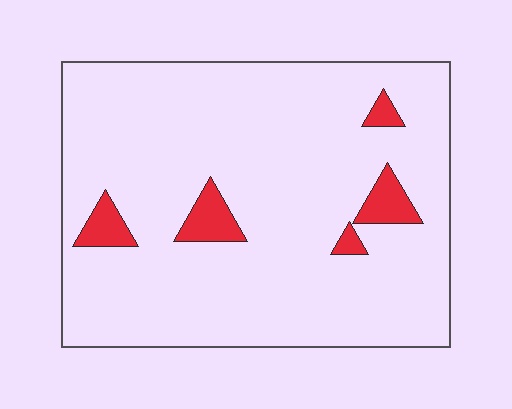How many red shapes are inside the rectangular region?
5.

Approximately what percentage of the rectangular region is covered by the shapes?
Approximately 5%.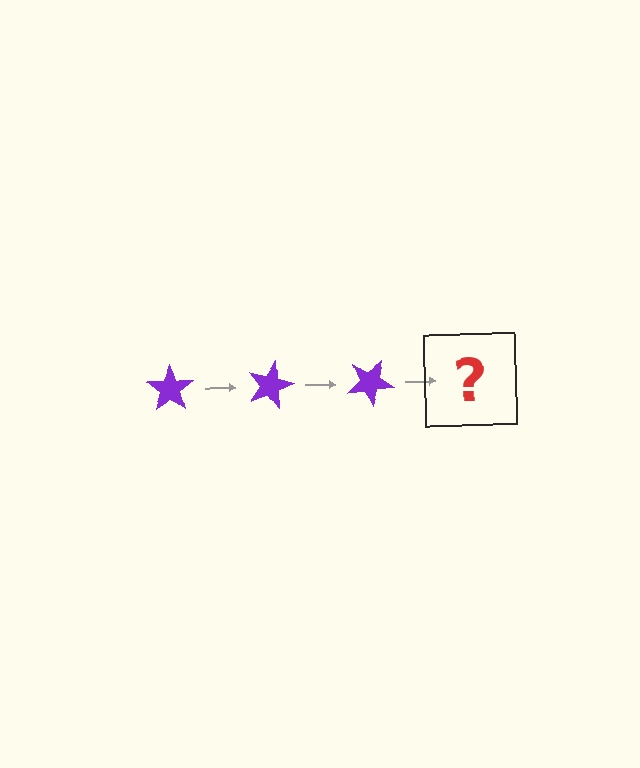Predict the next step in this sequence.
The next step is a purple star rotated 45 degrees.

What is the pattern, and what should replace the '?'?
The pattern is that the star rotates 15 degrees each step. The '?' should be a purple star rotated 45 degrees.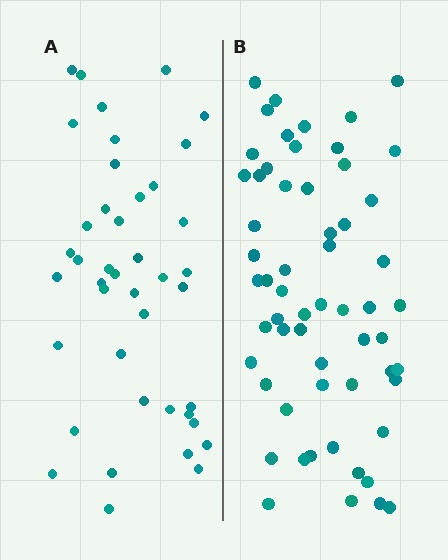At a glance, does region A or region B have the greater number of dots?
Region B (the right region) has more dots.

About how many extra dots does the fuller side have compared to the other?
Region B has approximately 15 more dots than region A.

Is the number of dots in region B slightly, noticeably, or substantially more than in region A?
Region B has noticeably more, but not dramatically so. The ratio is roughly 1.4 to 1.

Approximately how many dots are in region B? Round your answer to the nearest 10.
About 60 dots. (The exact count is 59, which rounds to 60.)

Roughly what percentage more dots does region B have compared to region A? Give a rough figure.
About 40% more.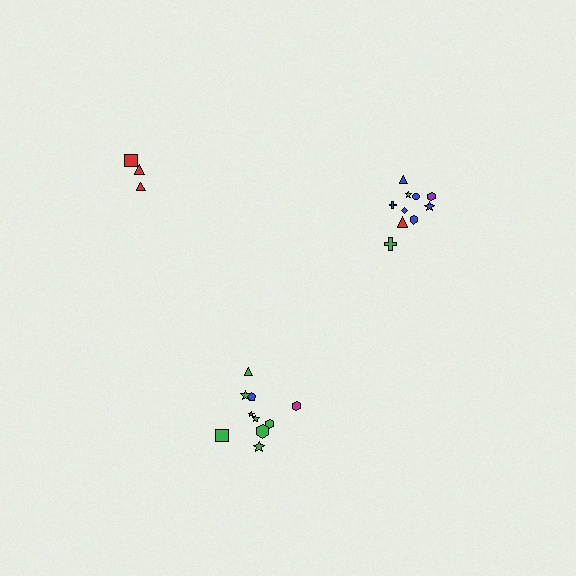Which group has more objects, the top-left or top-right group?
The top-right group.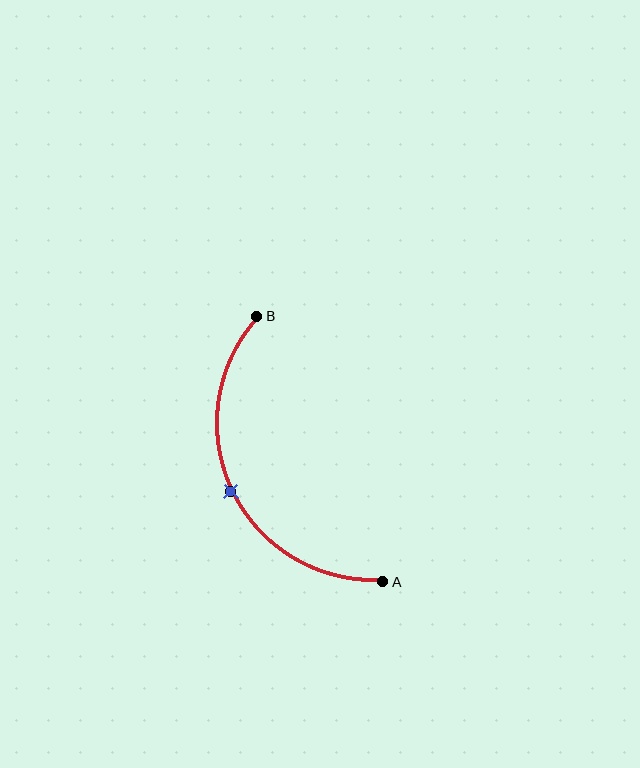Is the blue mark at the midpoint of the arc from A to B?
Yes. The blue mark lies on the arc at equal arc-length from both A and B — it is the arc midpoint.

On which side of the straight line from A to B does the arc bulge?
The arc bulges to the left of the straight line connecting A and B.